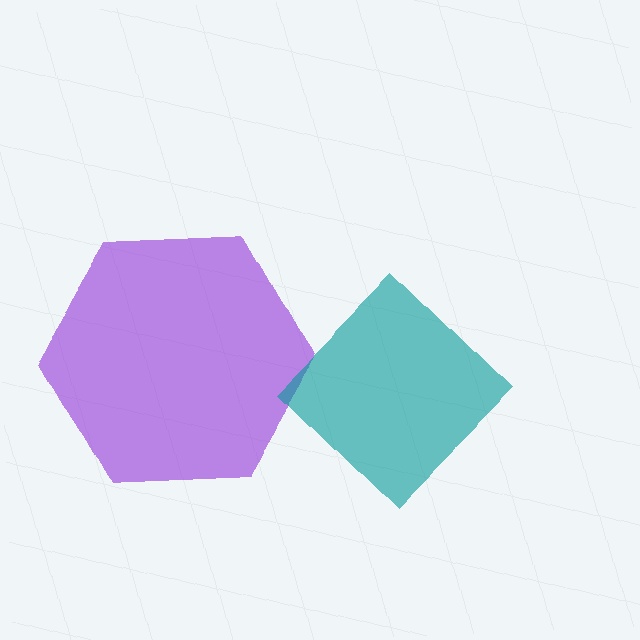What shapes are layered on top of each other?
The layered shapes are: a purple hexagon, a teal diamond.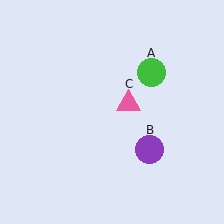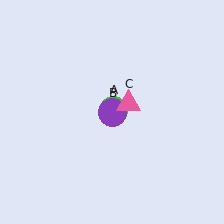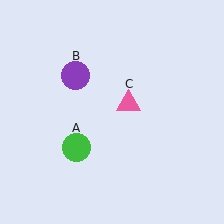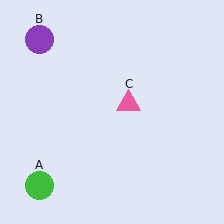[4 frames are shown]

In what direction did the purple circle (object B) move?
The purple circle (object B) moved up and to the left.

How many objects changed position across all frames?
2 objects changed position: green circle (object A), purple circle (object B).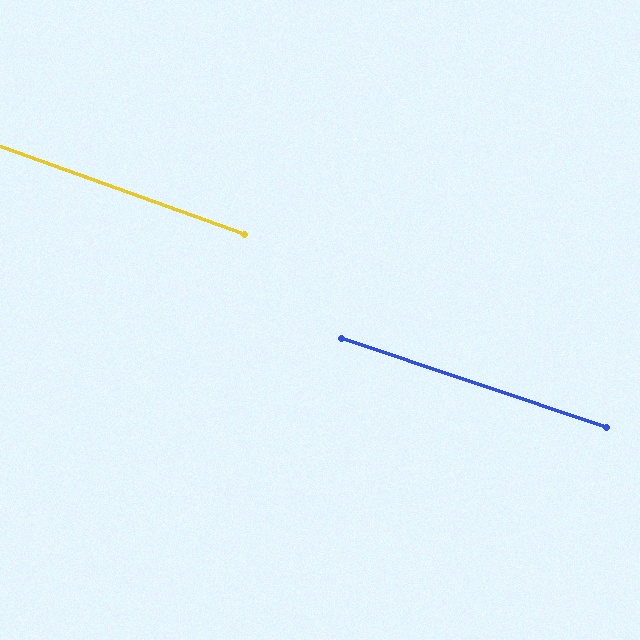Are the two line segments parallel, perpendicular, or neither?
Parallel — their directions differ by only 1.2°.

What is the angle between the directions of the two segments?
Approximately 1 degree.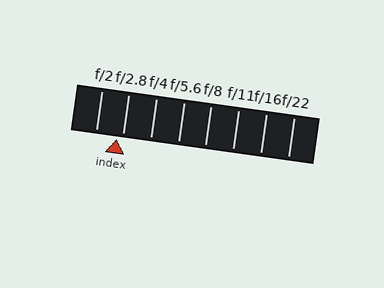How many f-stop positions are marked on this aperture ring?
There are 8 f-stop positions marked.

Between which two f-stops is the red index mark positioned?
The index mark is between f/2 and f/2.8.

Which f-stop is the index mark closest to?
The index mark is closest to f/2.8.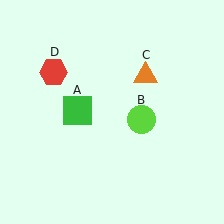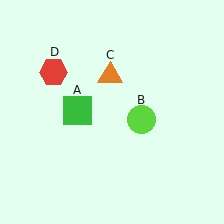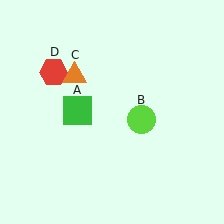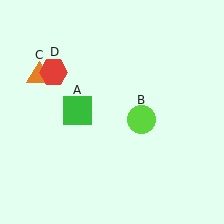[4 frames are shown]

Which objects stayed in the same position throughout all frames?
Green square (object A) and lime circle (object B) and red hexagon (object D) remained stationary.